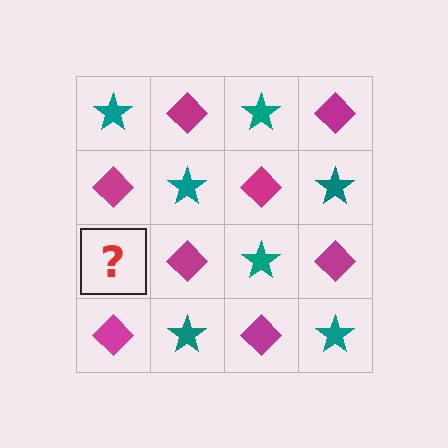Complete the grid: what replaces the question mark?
The question mark should be replaced with a teal star.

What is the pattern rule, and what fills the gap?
The rule is that it alternates teal star and magenta diamond in a checkerboard pattern. The gap should be filled with a teal star.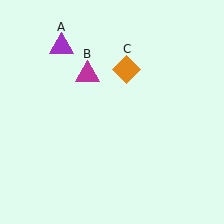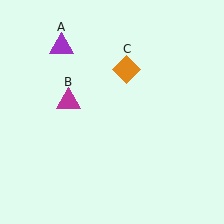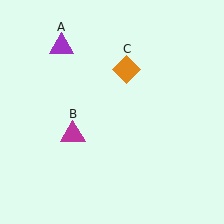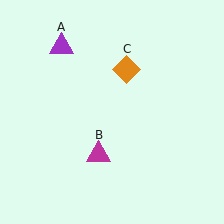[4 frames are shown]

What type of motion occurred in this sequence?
The magenta triangle (object B) rotated counterclockwise around the center of the scene.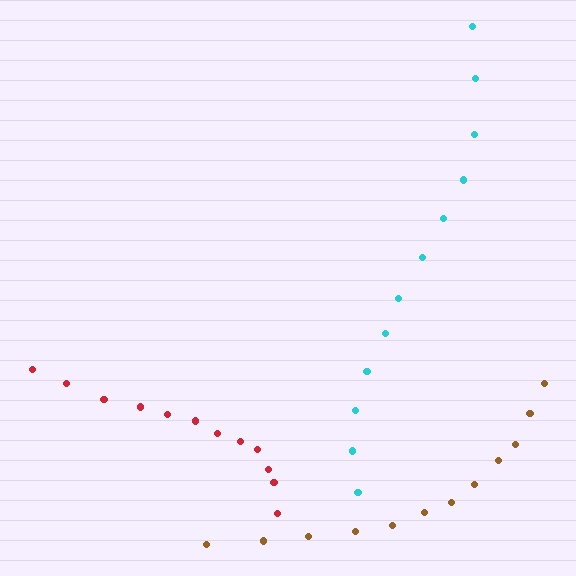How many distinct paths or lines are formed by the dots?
There are 3 distinct paths.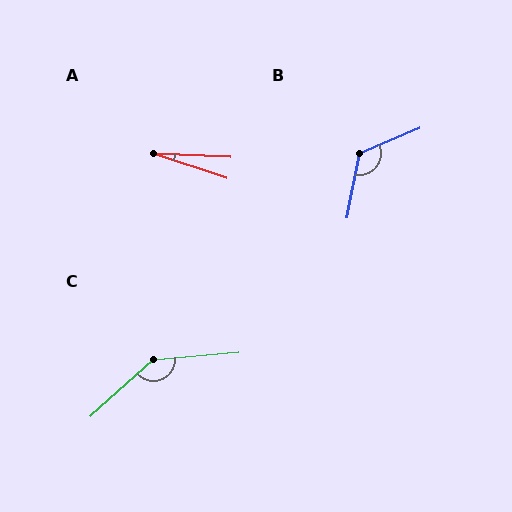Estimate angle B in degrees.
Approximately 124 degrees.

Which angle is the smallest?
A, at approximately 16 degrees.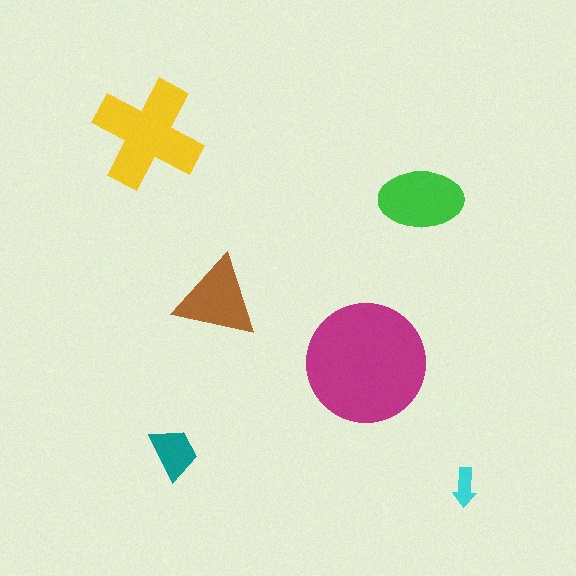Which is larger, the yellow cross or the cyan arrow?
The yellow cross.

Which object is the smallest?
The cyan arrow.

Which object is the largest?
The magenta circle.